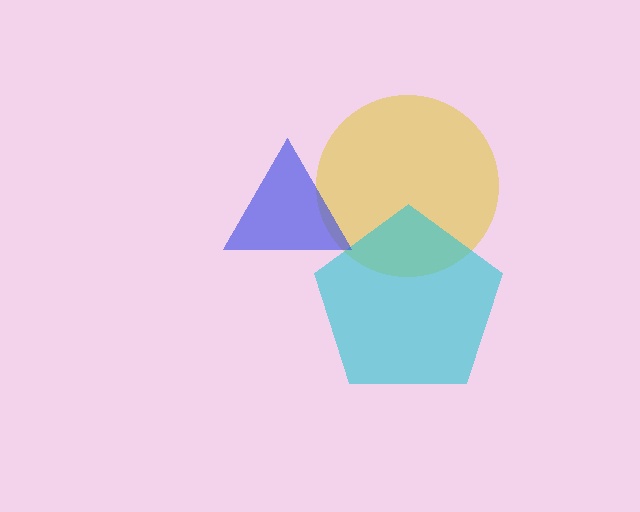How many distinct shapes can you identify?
There are 3 distinct shapes: a yellow circle, a cyan pentagon, a blue triangle.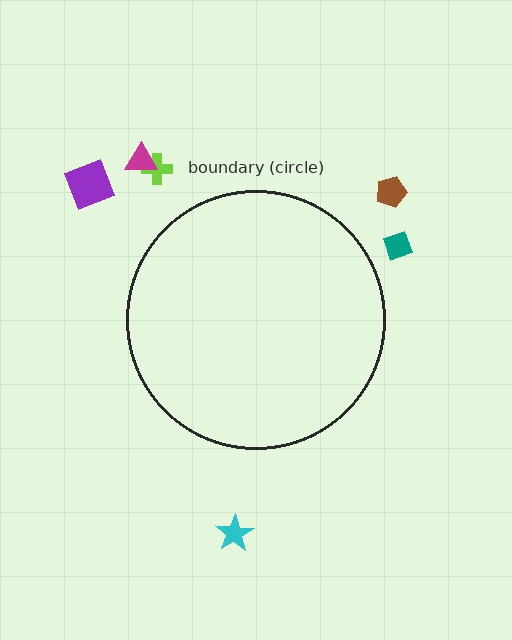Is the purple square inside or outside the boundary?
Outside.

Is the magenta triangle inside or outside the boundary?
Outside.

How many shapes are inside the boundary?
0 inside, 6 outside.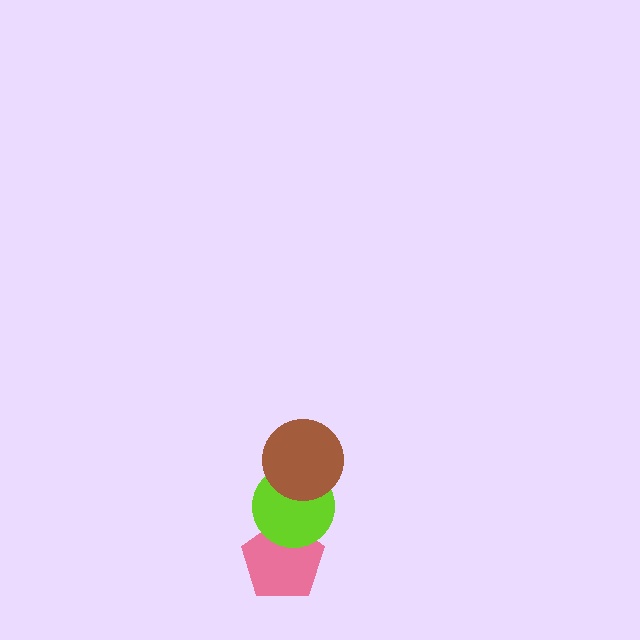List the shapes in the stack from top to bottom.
From top to bottom: the brown circle, the lime circle, the pink pentagon.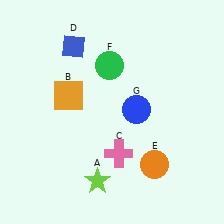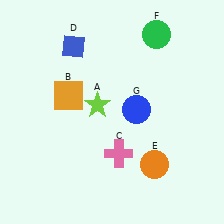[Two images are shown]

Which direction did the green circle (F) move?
The green circle (F) moved right.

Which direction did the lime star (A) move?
The lime star (A) moved up.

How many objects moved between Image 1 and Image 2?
2 objects moved between the two images.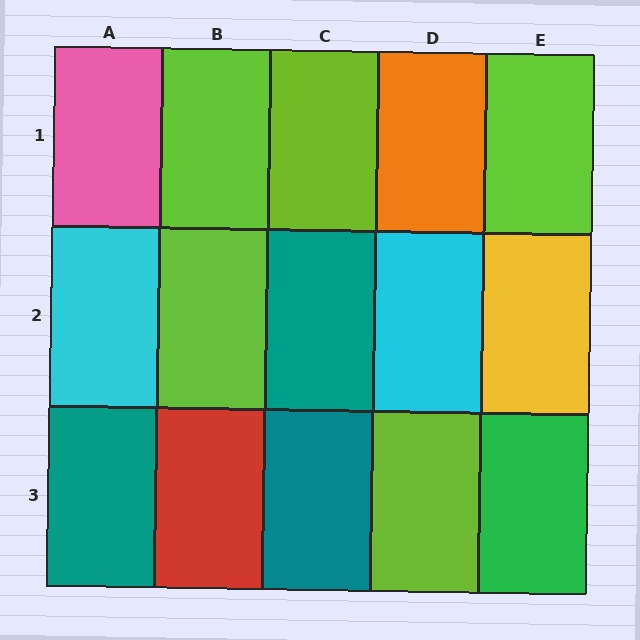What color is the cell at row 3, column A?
Teal.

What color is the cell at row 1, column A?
Pink.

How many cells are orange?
1 cell is orange.